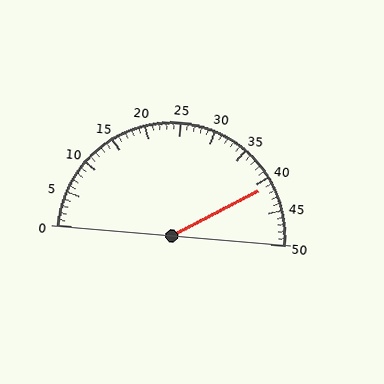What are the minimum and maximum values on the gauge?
The gauge ranges from 0 to 50.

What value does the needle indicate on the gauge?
The needle indicates approximately 41.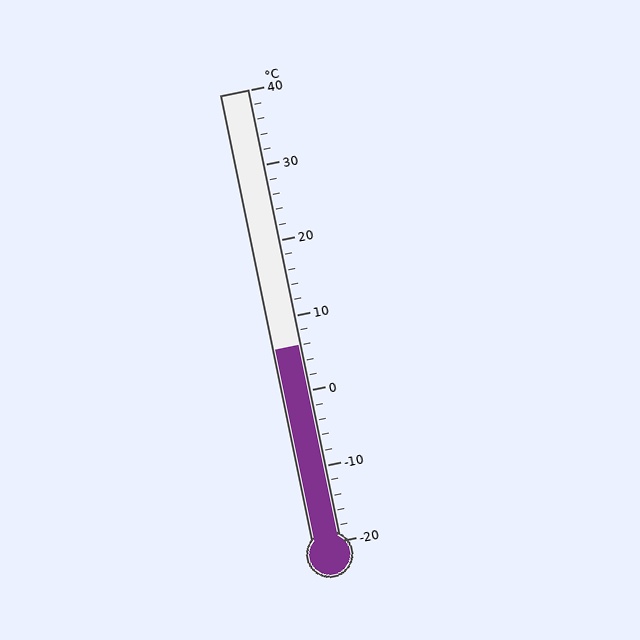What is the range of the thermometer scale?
The thermometer scale ranges from -20°C to 40°C.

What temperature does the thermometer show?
The thermometer shows approximately 6°C.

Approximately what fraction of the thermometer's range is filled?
The thermometer is filled to approximately 45% of its range.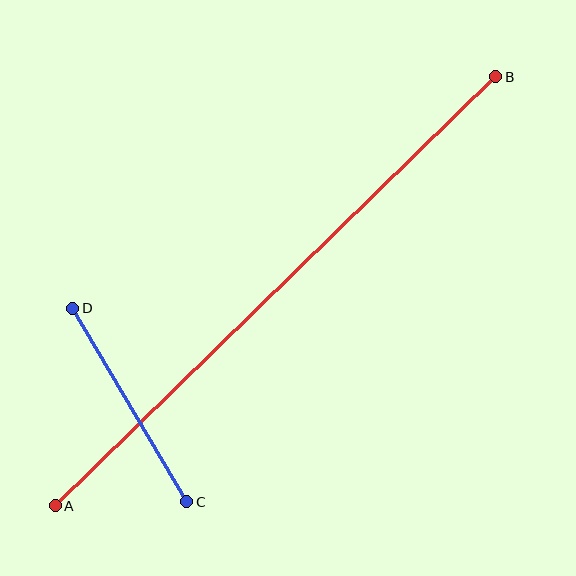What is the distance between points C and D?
The distance is approximately 225 pixels.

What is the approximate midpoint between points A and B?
The midpoint is at approximately (276, 291) pixels.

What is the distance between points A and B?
The distance is approximately 615 pixels.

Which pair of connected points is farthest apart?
Points A and B are farthest apart.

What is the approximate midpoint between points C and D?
The midpoint is at approximately (130, 405) pixels.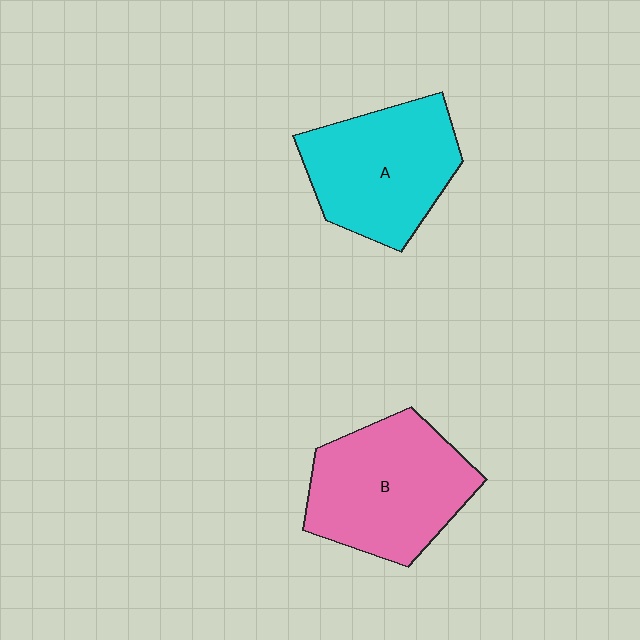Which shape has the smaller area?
Shape A (cyan).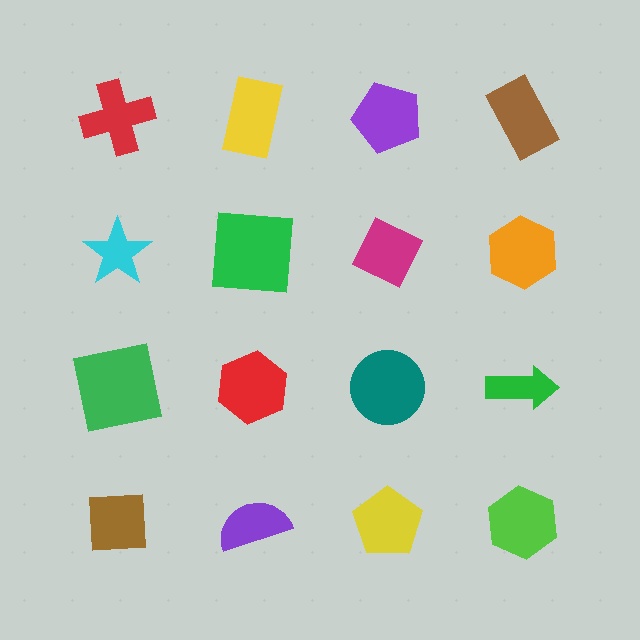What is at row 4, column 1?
A brown square.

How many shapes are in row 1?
4 shapes.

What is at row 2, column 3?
A magenta diamond.